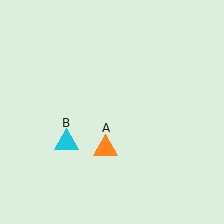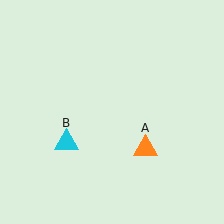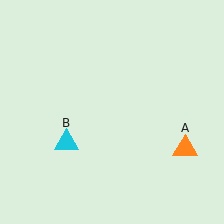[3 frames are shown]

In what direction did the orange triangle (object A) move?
The orange triangle (object A) moved right.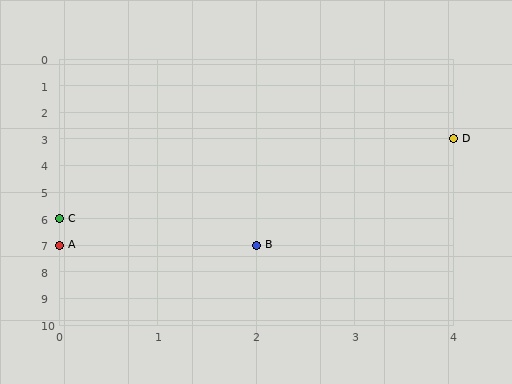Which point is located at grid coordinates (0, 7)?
Point A is at (0, 7).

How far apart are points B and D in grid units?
Points B and D are 2 columns and 4 rows apart (about 4.5 grid units diagonally).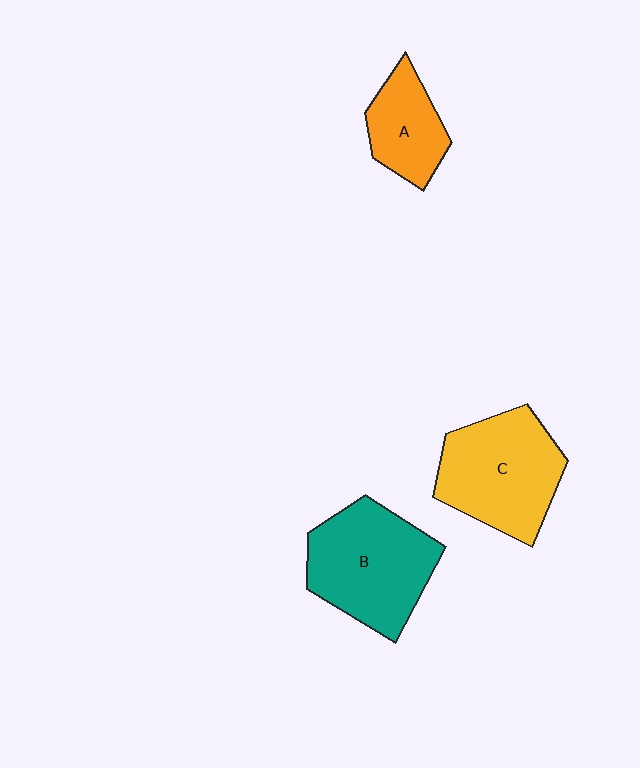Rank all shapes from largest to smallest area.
From largest to smallest: B (teal), C (yellow), A (orange).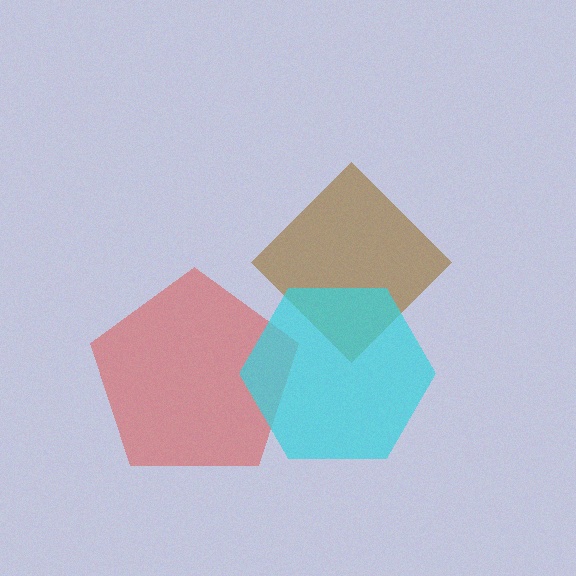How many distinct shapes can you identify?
There are 3 distinct shapes: a brown diamond, a red pentagon, a cyan hexagon.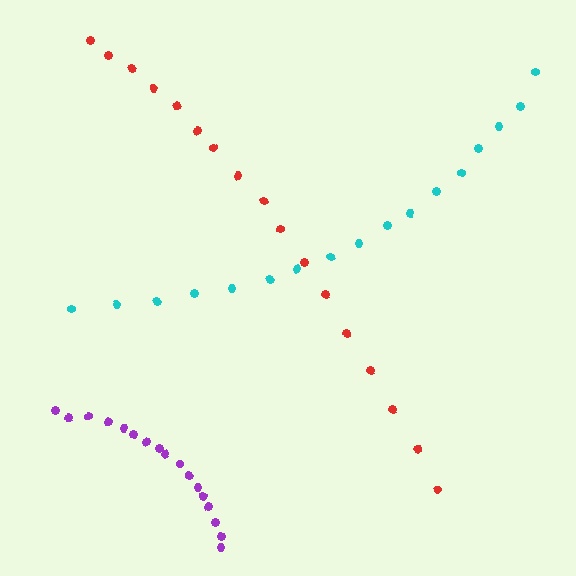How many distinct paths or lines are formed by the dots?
There are 3 distinct paths.